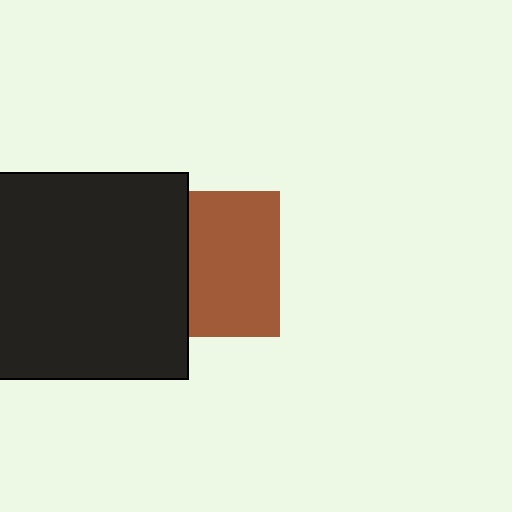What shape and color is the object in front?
The object in front is a black square.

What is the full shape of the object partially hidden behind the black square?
The partially hidden object is a brown square.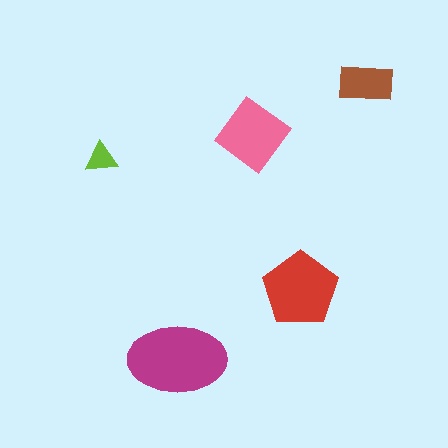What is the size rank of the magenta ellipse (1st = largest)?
1st.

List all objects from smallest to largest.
The lime triangle, the brown rectangle, the pink diamond, the red pentagon, the magenta ellipse.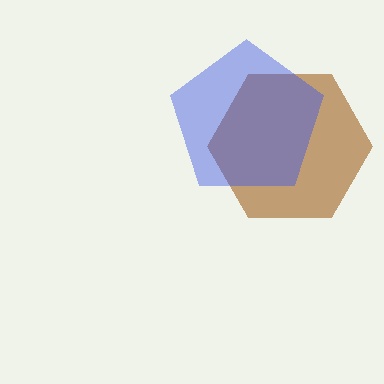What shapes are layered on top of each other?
The layered shapes are: a brown hexagon, a blue pentagon.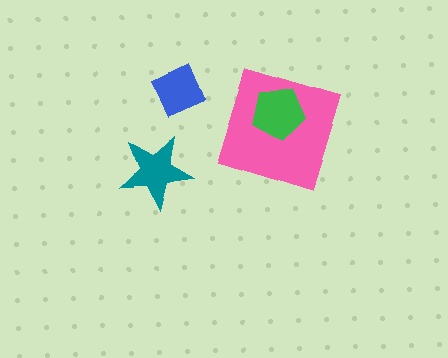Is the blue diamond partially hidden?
No, no other shape covers it.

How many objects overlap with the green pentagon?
1 object overlaps with the green pentagon.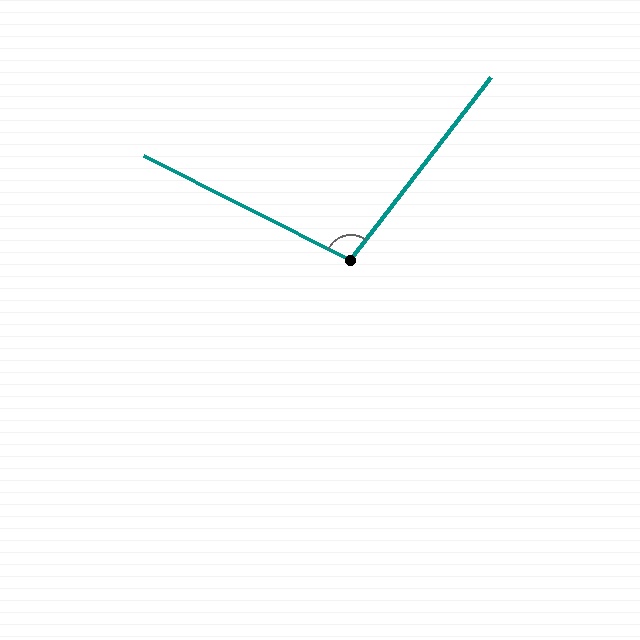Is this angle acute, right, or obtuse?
It is obtuse.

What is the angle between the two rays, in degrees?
Approximately 101 degrees.